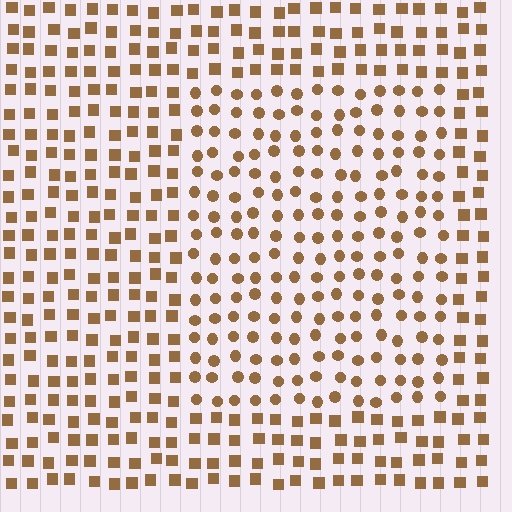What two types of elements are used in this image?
The image uses circles inside the rectangle region and squares outside it.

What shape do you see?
I see a rectangle.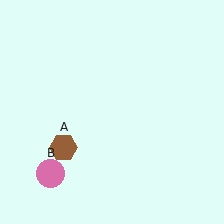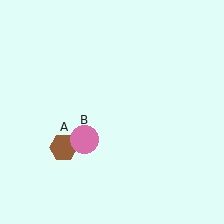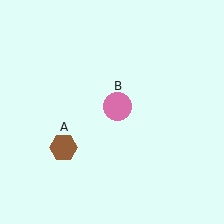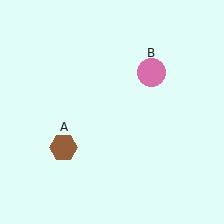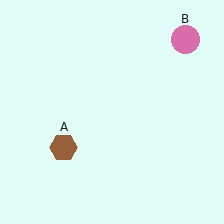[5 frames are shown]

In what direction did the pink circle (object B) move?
The pink circle (object B) moved up and to the right.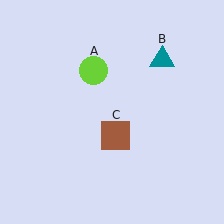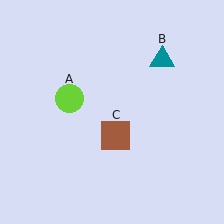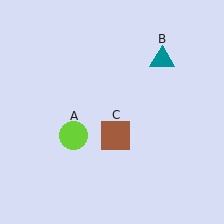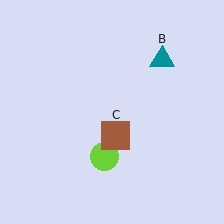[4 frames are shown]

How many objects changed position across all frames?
1 object changed position: lime circle (object A).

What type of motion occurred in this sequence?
The lime circle (object A) rotated counterclockwise around the center of the scene.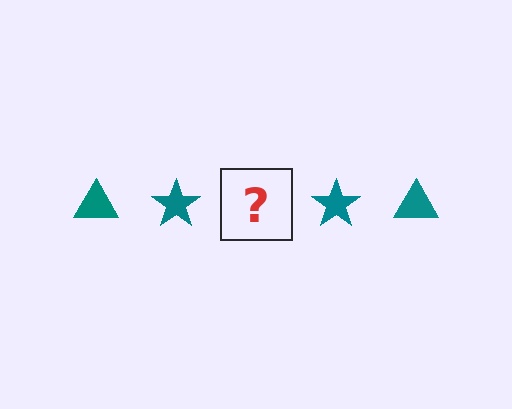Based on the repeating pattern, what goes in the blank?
The blank should be a teal triangle.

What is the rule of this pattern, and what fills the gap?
The rule is that the pattern cycles through triangle, star shapes in teal. The gap should be filled with a teal triangle.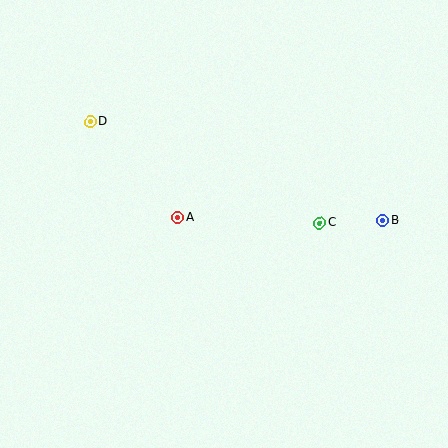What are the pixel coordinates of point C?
Point C is at (320, 223).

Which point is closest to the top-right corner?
Point B is closest to the top-right corner.